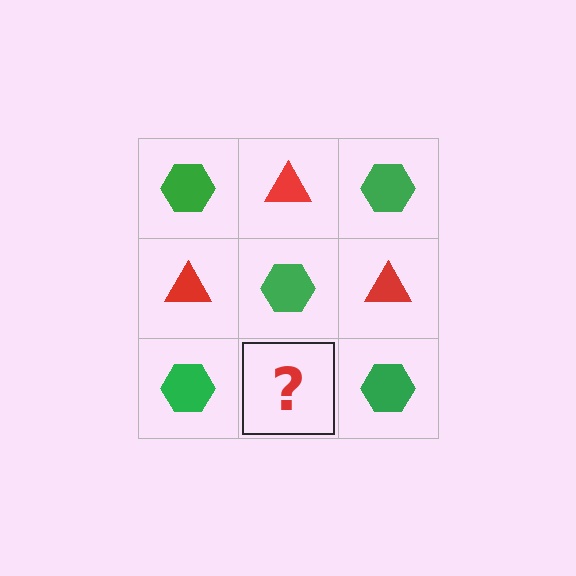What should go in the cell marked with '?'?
The missing cell should contain a red triangle.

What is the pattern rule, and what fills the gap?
The rule is that it alternates green hexagon and red triangle in a checkerboard pattern. The gap should be filled with a red triangle.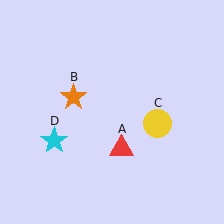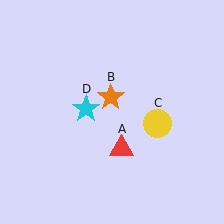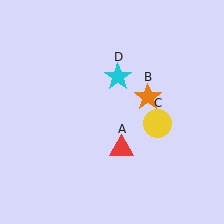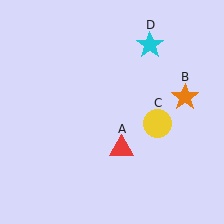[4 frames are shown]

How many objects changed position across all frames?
2 objects changed position: orange star (object B), cyan star (object D).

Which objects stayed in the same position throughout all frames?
Red triangle (object A) and yellow circle (object C) remained stationary.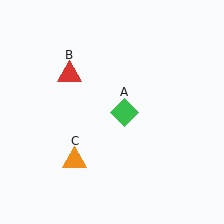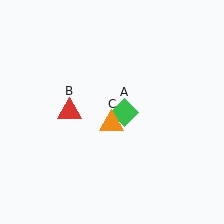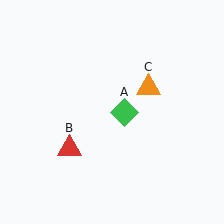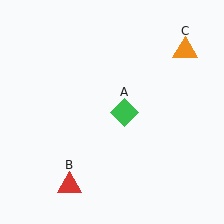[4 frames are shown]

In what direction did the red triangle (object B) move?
The red triangle (object B) moved down.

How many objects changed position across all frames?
2 objects changed position: red triangle (object B), orange triangle (object C).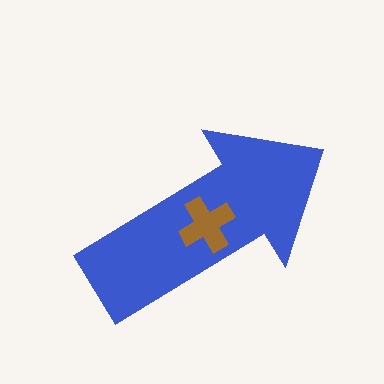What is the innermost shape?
The brown cross.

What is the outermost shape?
The blue arrow.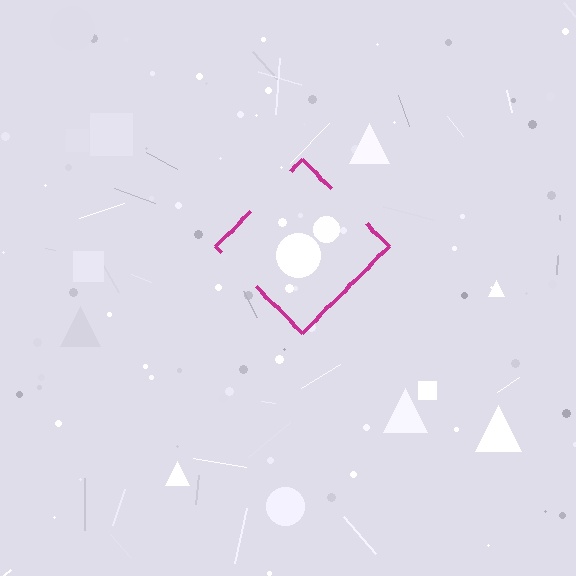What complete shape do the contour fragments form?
The contour fragments form a diamond.